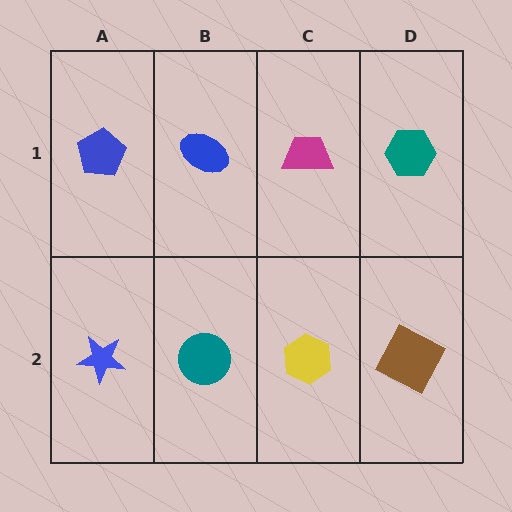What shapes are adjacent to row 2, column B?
A blue ellipse (row 1, column B), a blue star (row 2, column A), a yellow hexagon (row 2, column C).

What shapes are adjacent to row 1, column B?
A teal circle (row 2, column B), a blue pentagon (row 1, column A), a magenta trapezoid (row 1, column C).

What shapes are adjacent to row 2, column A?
A blue pentagon (row 1, column A), a teal circle (row 2, column B).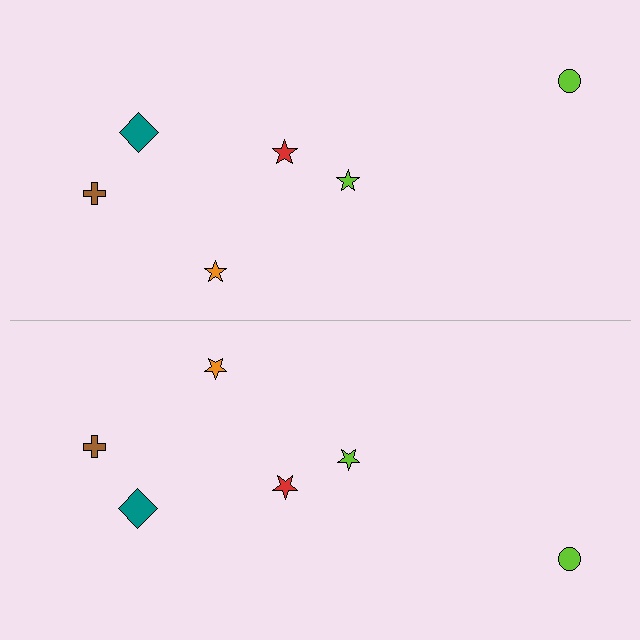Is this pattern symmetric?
Yes, this pattern has bilateral (reflection) symmetry.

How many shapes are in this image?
There are 12 shapes in this image.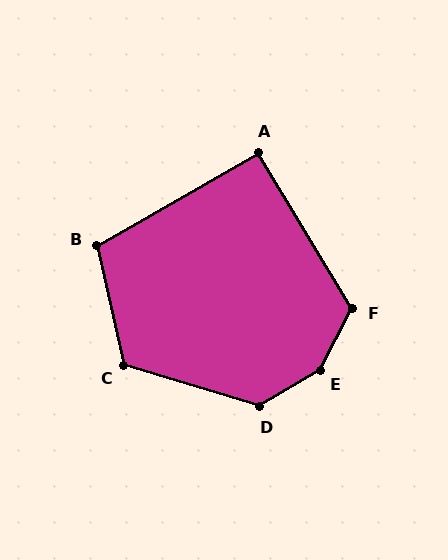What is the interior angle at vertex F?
Approximately 121 degrees (obtuse).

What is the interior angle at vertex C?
Approximately 119 degrees (obtuse).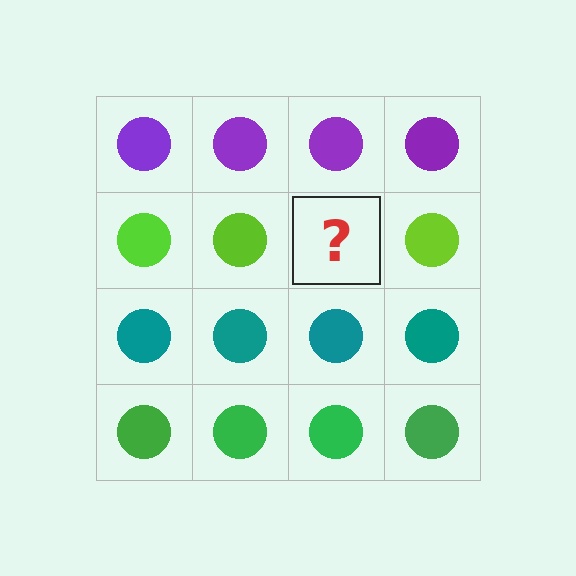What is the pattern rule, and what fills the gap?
The rule is that each row has a consistent color. The gap should be filled with a lime circle.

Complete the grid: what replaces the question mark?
The question mark should be replaced with a lime circle.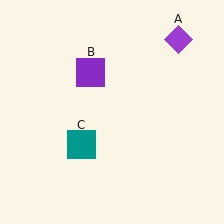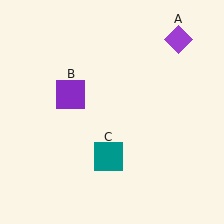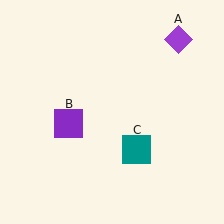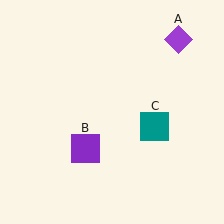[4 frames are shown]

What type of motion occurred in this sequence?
The purple square (object B), teal square (object C) rotated counterclockwise around the center of the scene.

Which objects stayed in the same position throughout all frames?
Purple diamond (object A) remained stationary.